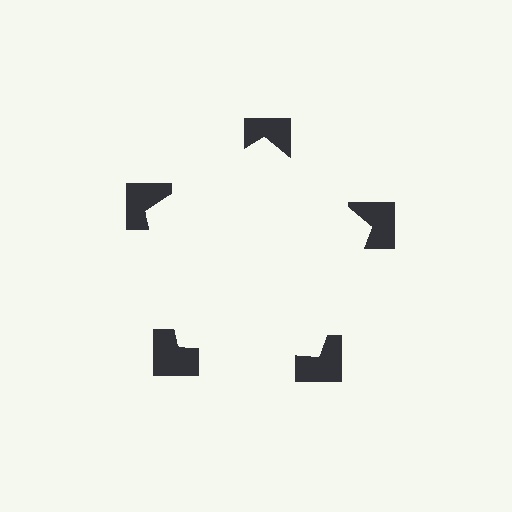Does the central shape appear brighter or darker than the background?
It typically appears slightly brighter than the background, even though no actual brightness change is drawn.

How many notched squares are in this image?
There are 5 — one at each vertex of the illusory pentagon.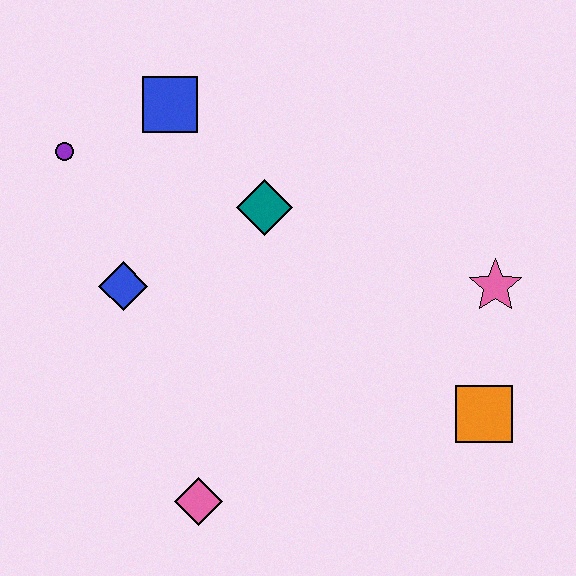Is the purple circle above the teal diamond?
Yes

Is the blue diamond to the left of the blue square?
Yes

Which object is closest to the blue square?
The purple circle is closest to the blue square.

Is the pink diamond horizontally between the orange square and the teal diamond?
No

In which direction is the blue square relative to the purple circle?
The blue square is to the right of the purple circle.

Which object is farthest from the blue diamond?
The orange square is farthest from the blue diamond.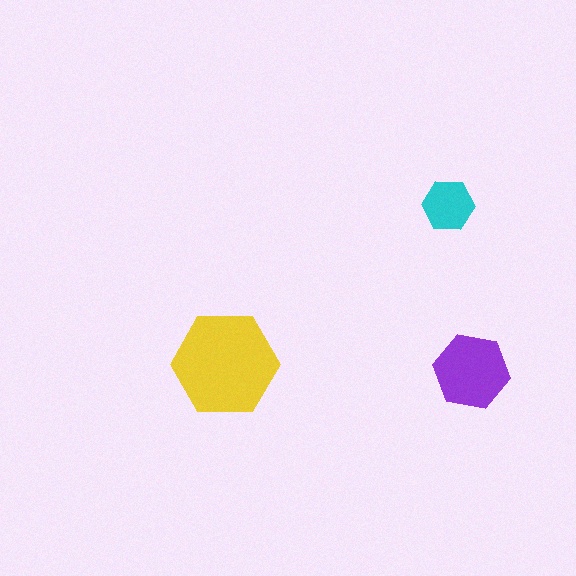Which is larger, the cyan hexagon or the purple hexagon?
The purple one.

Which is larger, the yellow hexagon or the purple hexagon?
The yellow one.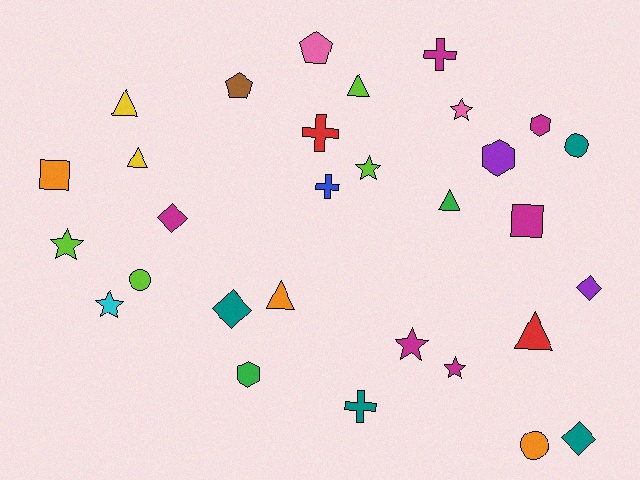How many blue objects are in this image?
There is 1 blue object.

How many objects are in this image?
There are 30 objects.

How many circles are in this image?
There are 3 circles.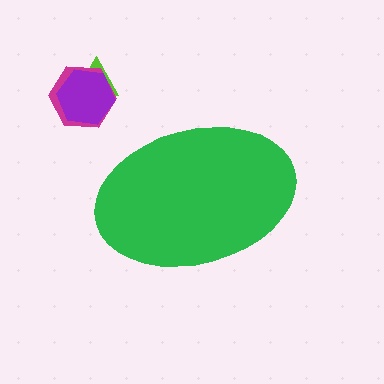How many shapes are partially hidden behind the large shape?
0 shapes are partially hidden.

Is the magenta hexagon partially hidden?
No, the magenta hexagon is fully visible.